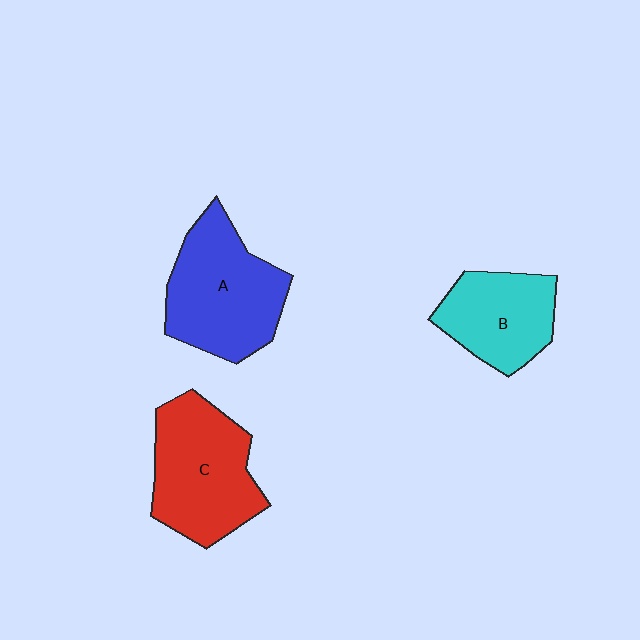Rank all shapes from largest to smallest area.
From largest to smallest: A (blue), C (red), B (cyan).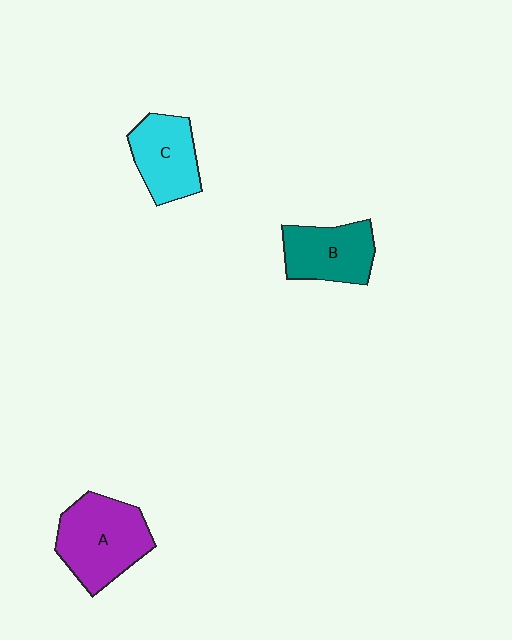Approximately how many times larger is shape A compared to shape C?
Approximately 1.4 times.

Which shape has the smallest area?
Shape C (cyan).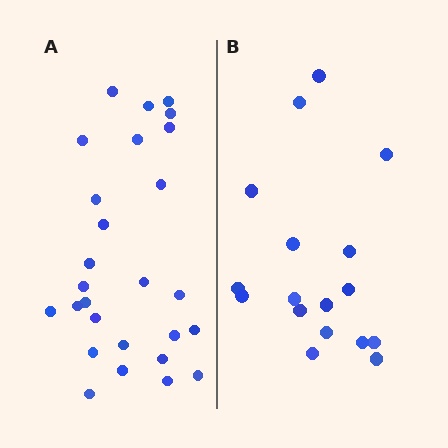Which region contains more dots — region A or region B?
Region A (the left region) has more dots.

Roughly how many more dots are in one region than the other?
Region A has roughly 10 or so more dots than region B.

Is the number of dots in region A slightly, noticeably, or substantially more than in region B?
Region A has substantially more. The ratio is roughly 1.6 to 1.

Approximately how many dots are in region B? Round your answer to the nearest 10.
About 20 dots. (The exact count is 17, which rounds to 20.)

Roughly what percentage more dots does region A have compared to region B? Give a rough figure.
About 60% more.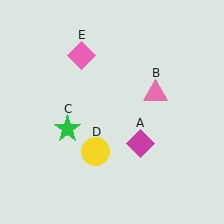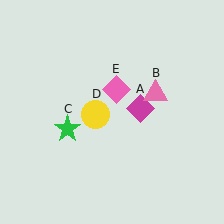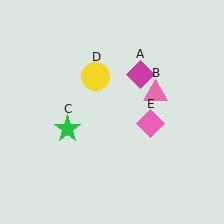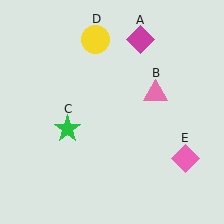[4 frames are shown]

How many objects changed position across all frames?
3 objects changed position: magenta diamond (object A), yellow circle (object D), pink diamond (object E).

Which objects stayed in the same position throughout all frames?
Pink triangle (object B) and green star (object C) remained stationary.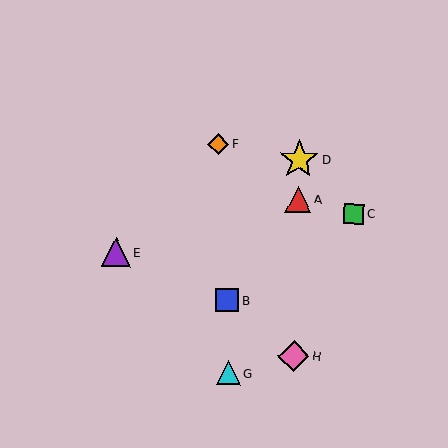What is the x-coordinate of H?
Object H is at x≈294.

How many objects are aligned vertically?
3 objects (A, D, H) are aligned vertically.